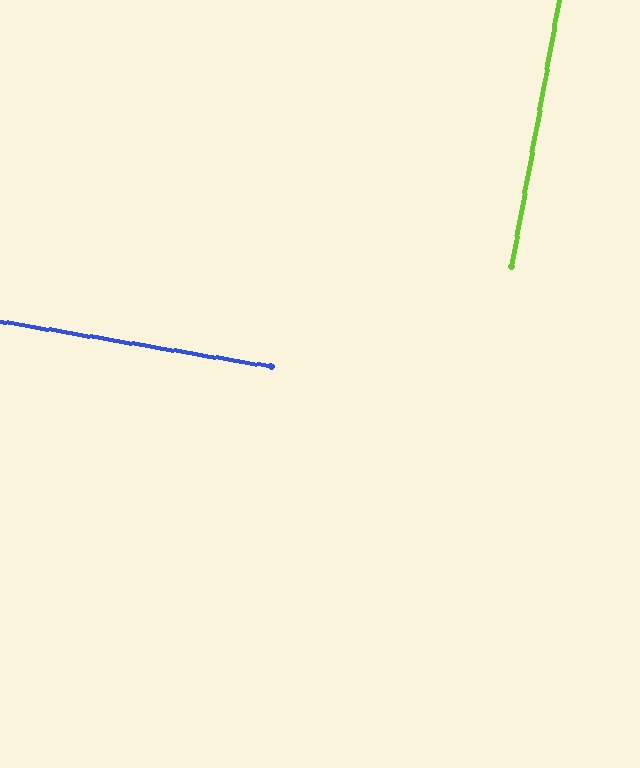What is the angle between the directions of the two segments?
Approximately 89 degrees.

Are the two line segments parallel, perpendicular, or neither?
Perpendicular — they meet at approximately 89°.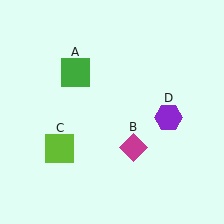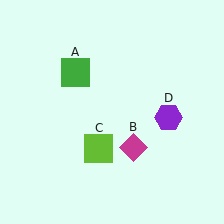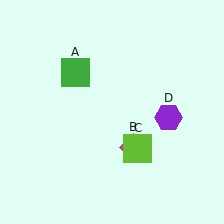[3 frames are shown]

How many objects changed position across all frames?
1 object changed position: lime square (object C).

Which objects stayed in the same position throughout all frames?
Green square (object A) and magenta diamond (object B) and purple hexagon (object D) remained stationary.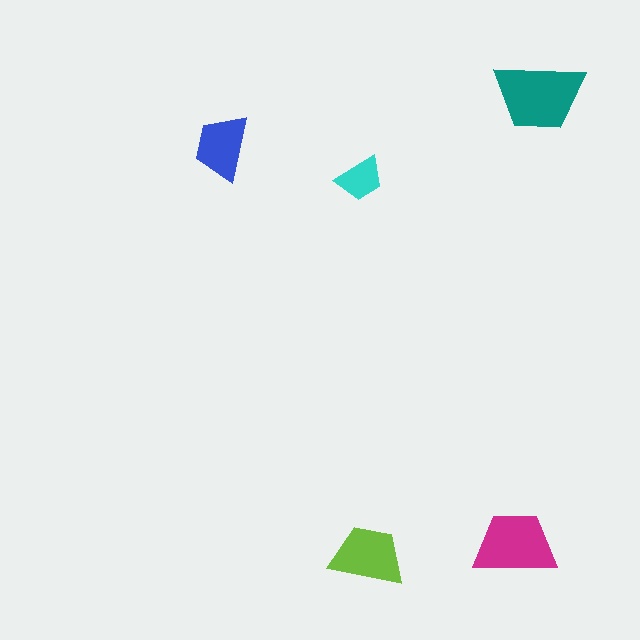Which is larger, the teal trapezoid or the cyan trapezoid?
The teal one.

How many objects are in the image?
There are 5 objects in the image.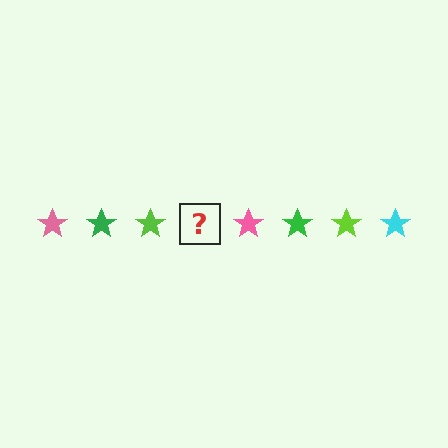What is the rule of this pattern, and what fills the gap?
The rule is that the pattern cycles through pink, green, lime, cyan stars. The gap should be filled with a cyan star.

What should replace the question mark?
The question mark should be replaced with a cyan star.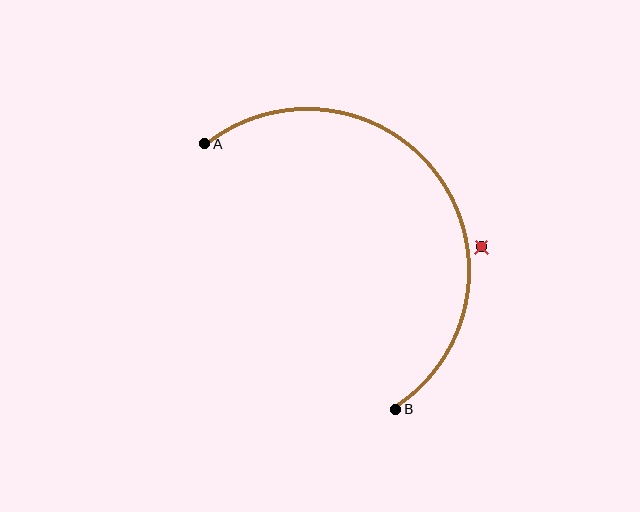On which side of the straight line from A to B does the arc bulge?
The arc bulges above and to the right of the straight line connecting A and B.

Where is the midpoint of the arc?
The arc midpoint is the point on the curve farthest from the straight line joining A and B. It sits above and to the right of that line.